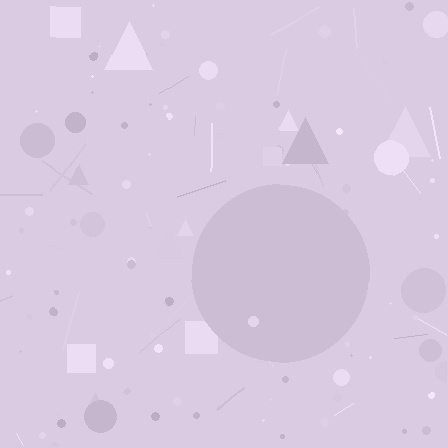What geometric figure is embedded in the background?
A circle is embedded in the background.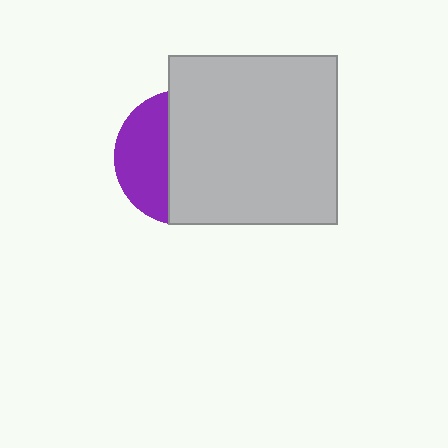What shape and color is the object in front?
The object in front is a light gray square.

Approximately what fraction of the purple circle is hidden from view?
Roughly 63% of the purple circle is hidden behind the light gray square.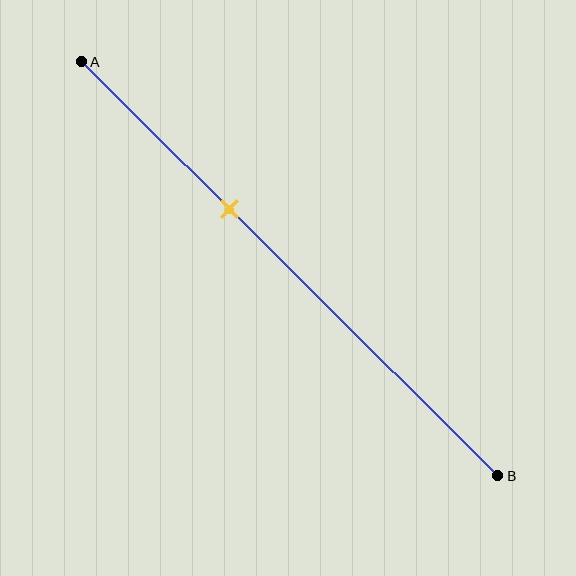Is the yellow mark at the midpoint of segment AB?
No, the mark is at about 35% from A, not at the 50% midpoint.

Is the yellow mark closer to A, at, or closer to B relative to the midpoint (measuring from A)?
The yellow mark is closer to point A than the midpoint of segment AB.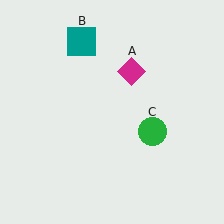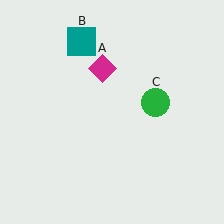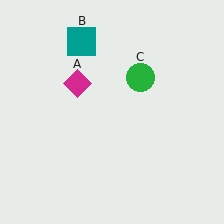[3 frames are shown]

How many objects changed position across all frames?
2 objects changed position: magenta diamond (object A), green circle (object C).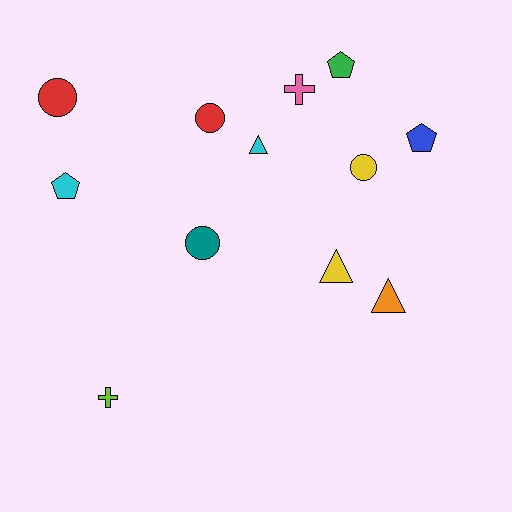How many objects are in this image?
There are 12 objects.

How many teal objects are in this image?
There is 1 teal object.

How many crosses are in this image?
There are 2 crosses.